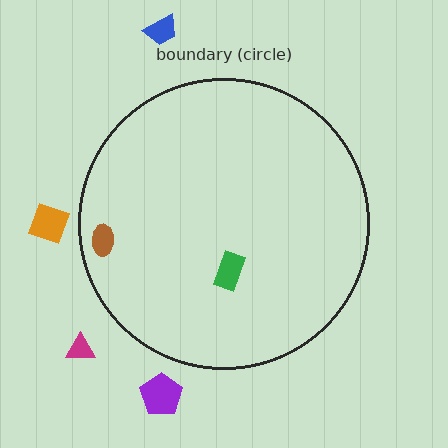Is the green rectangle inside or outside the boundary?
Inside.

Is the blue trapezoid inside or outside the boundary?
Outside.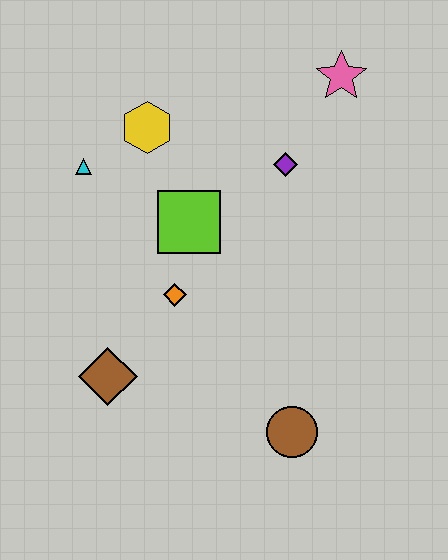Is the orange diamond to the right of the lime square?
No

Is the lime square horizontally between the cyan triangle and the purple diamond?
Yes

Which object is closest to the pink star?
The purple diamond is closest to the pink star.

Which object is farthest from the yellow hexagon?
The brown circle is farthest from the yellow hexagon.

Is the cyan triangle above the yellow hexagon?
No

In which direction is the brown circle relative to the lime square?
The brown circle is below the lime square.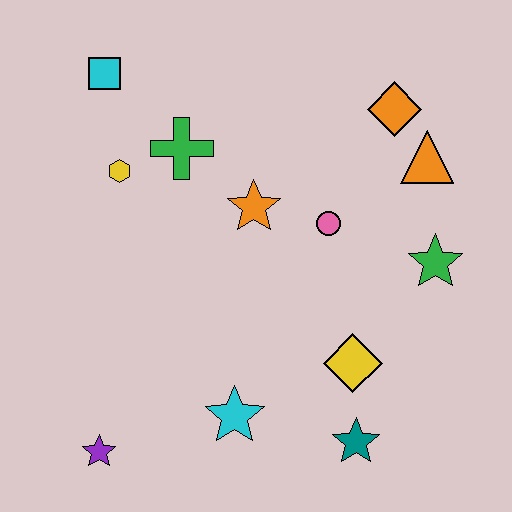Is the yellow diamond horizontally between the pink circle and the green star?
Yes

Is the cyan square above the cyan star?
Yes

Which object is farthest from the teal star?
The cyan square is farthest from the teal star.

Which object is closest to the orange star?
The pink circle is closest to the orange star.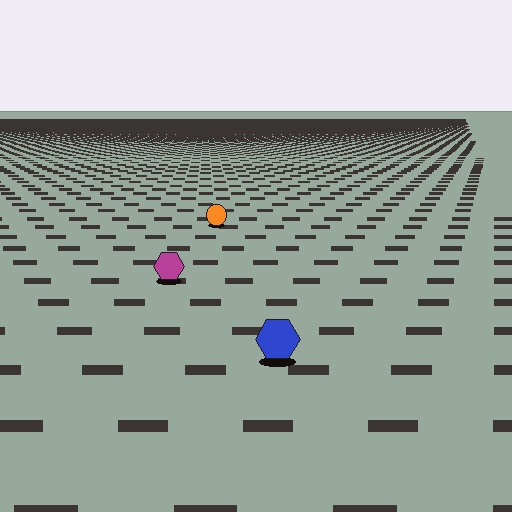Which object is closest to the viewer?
The blue hexagon is closest. The texture marks near it are larger and more spread out.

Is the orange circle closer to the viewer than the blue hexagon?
No. The blue hexagon is closer — you can tell from the texture gradient: the ground texture is coarser near it.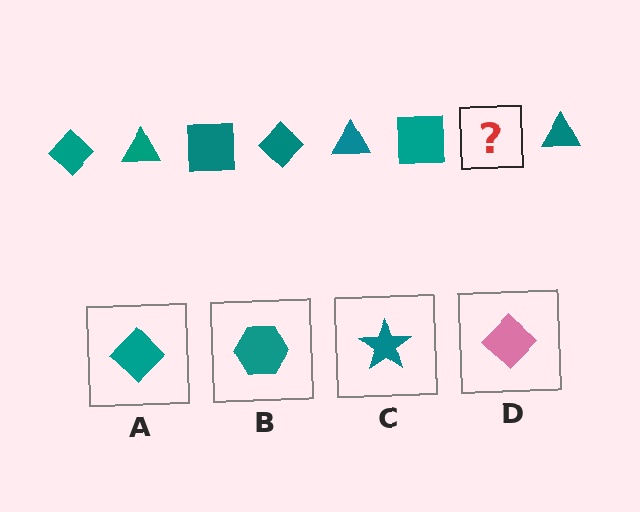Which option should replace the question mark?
Option A.